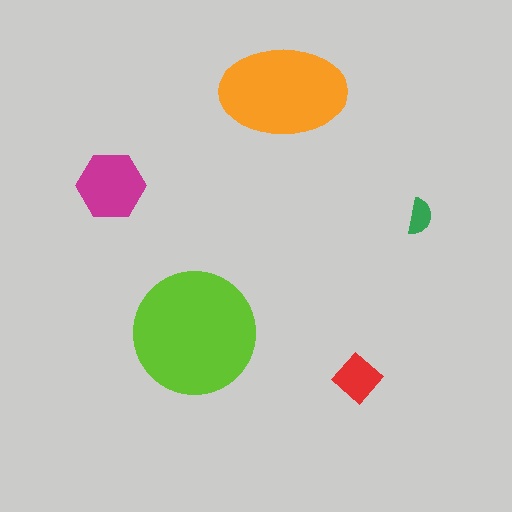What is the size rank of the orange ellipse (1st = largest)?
2nd.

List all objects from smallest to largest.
The green semicircle, the red diamond, the magenta hexagon, the orange ellipse, the lime circle.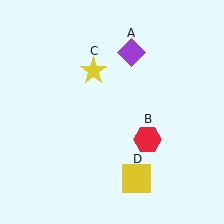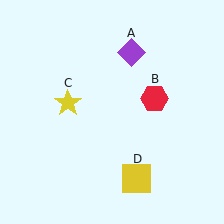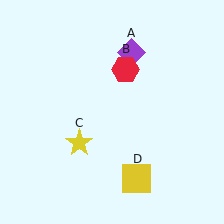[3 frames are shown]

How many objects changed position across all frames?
2 objects changed position: red hexagon (object B), yellow star (object C).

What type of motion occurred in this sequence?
The red hexagon (object B), yellow star (object C) rotated counterclockwise around the center of the scene.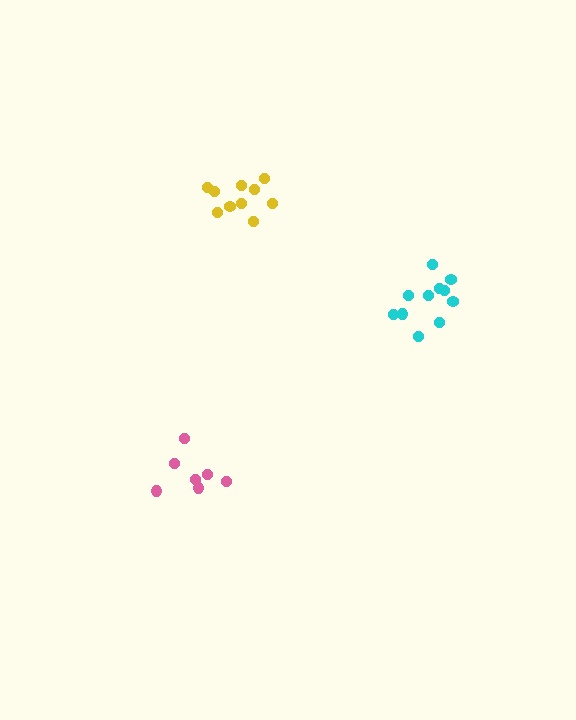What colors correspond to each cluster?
The clusters are colored: cyan, pink, yellow.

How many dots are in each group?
Group 1: 11 dots, Group 2: 7 dots, Group 3: 10 dots (28 total).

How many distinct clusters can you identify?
There are 3 distinct clusters.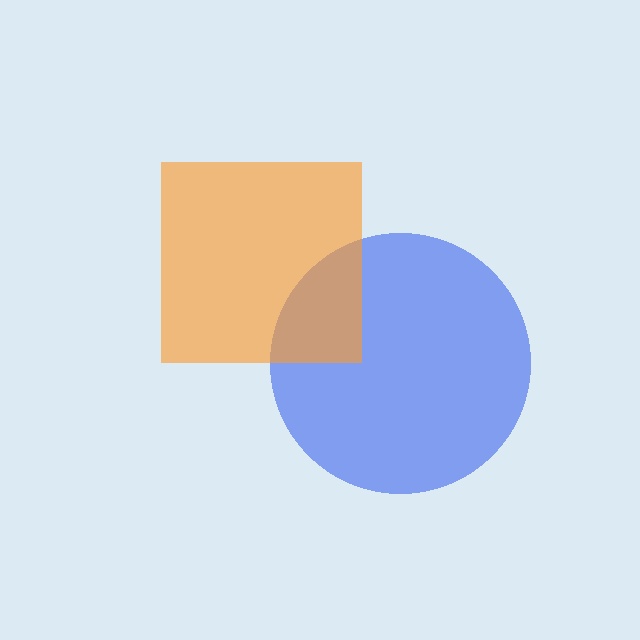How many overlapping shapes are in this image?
There are 2 overlapping shapes in the image.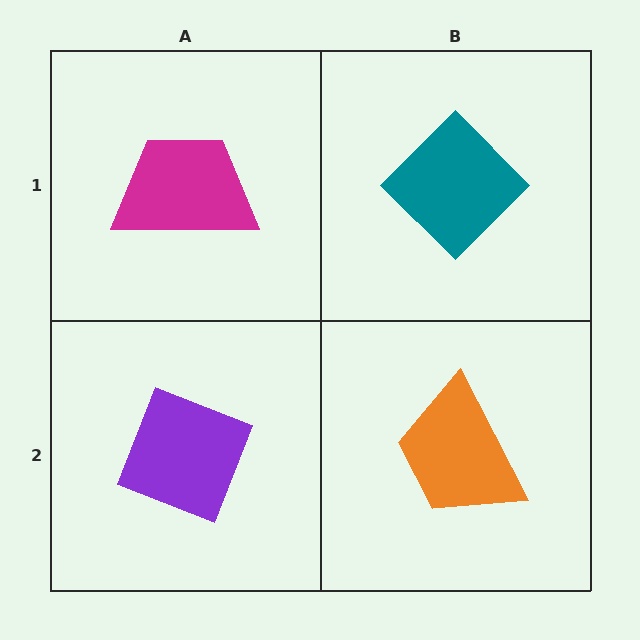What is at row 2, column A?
A purple diamond.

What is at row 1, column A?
A magenta trapezoid.